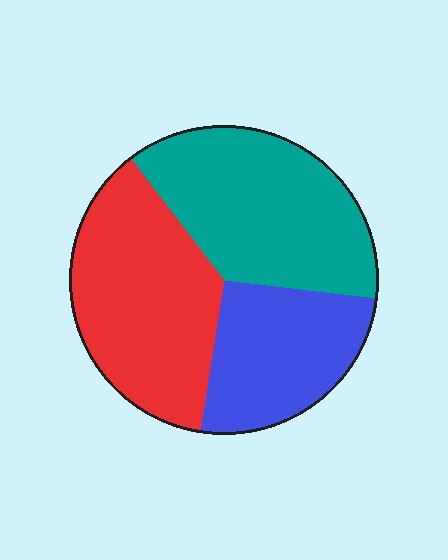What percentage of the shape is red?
Red covers roughly 35% of the shape.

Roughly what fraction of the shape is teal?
Teal covers roughly 35% of the shape.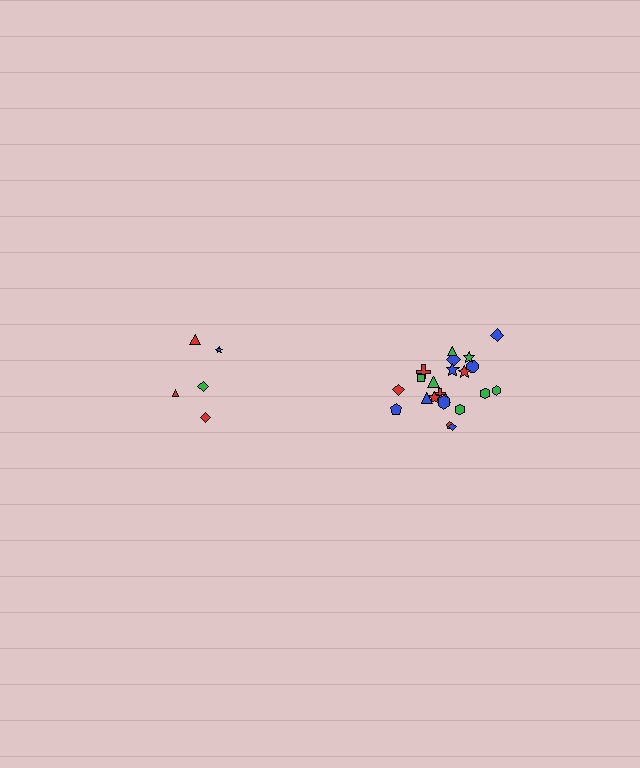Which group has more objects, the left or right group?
The right group.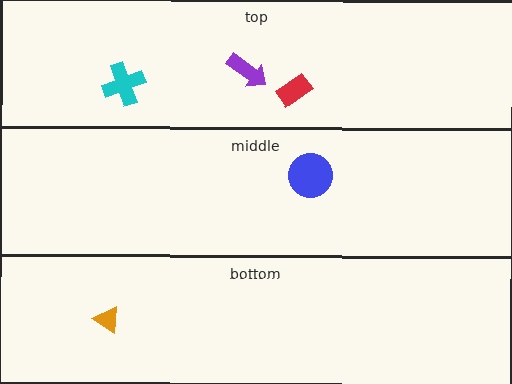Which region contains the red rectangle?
The top region.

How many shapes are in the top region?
3.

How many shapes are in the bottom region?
1.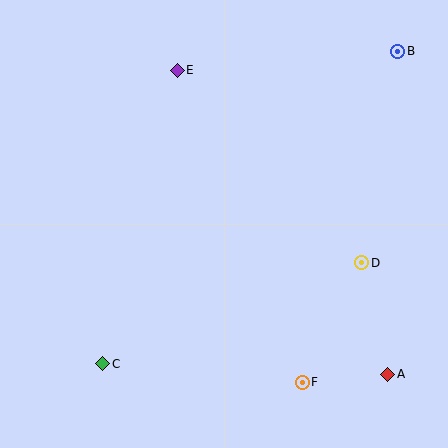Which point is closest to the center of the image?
Point D at (362, 263) is closest to the center.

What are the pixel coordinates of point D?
Point D is at (362, 263).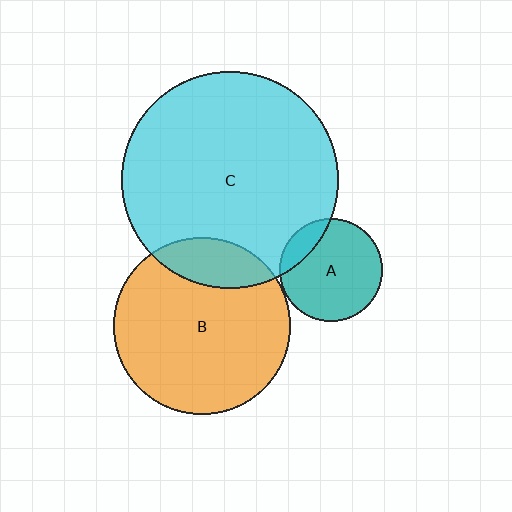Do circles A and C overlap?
Yes.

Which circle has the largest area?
Circle C (cyan).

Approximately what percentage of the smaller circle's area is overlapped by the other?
Approximately 15%.